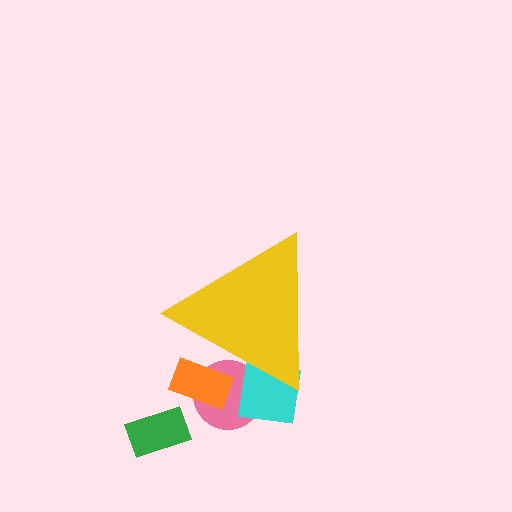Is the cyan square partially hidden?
Yes, the cyan square is partially hidden behind the yellow triangle.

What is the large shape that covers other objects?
A yellow triangle.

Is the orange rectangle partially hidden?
Yes, the orange rectangle is partially hidden behind the yellow triangle.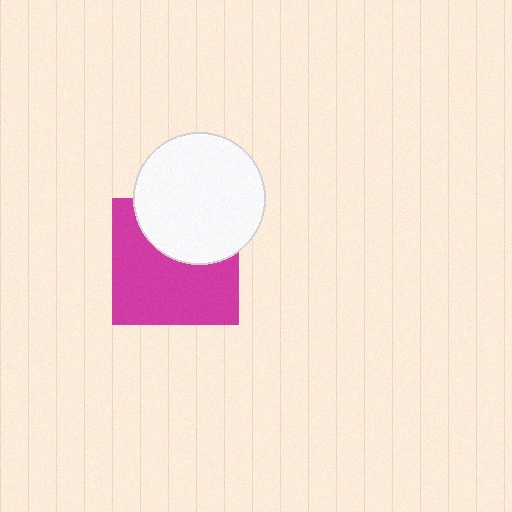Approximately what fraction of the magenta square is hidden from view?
Roughly 37% of the magenta square is hidden behind the white circle.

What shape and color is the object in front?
The object in front is a white circle.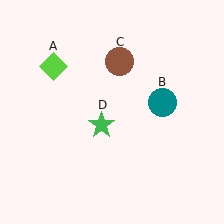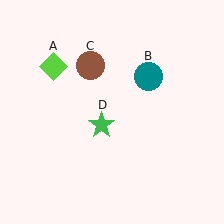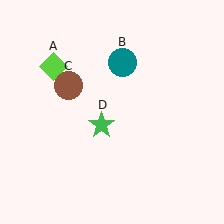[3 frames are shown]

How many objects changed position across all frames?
2 objects changed position: teal circle (object B), brown circle (object C).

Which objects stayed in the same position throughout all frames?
Lime diamond (object A) and green star (object D) remained stationary.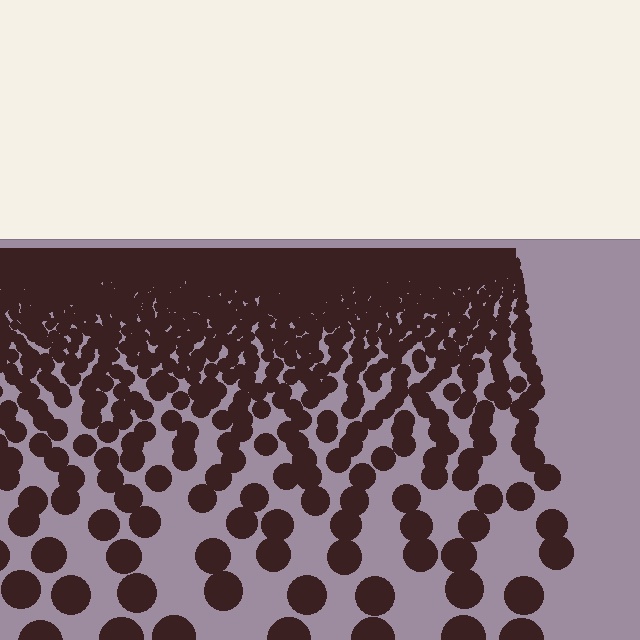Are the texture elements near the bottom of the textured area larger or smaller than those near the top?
Larger. Near the bottom, elements are closer to the viewer and appear at a bigger on-screen size.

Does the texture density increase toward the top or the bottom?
Density increases toward the top.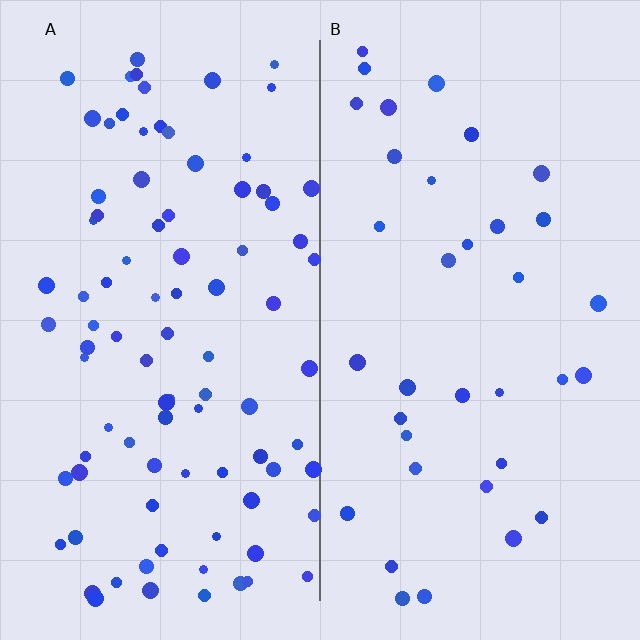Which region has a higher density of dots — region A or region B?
A (the left).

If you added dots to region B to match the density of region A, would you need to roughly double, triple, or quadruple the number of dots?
Approximately triple.